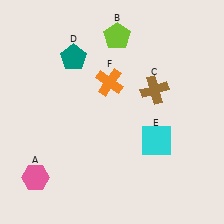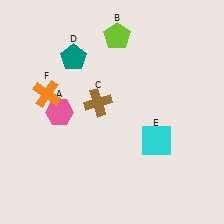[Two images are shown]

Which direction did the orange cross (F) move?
The orange cross (F) moved left.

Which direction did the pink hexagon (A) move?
The pink hexagon (A) moved up.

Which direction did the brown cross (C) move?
The brown cross (C) moved left.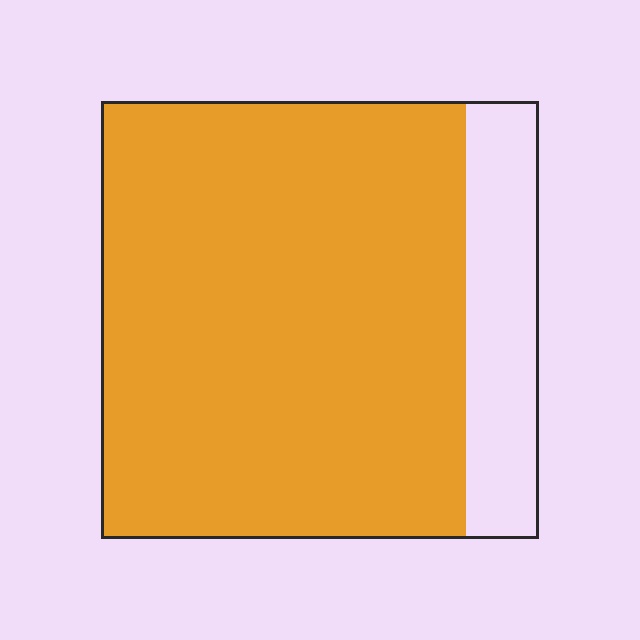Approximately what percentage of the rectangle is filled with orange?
Approximately 85%.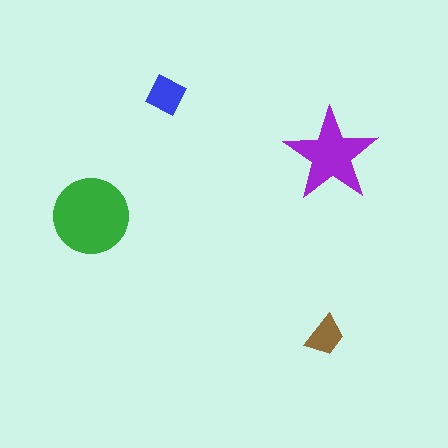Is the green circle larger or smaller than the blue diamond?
Larger.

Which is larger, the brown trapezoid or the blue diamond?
The blue diamond.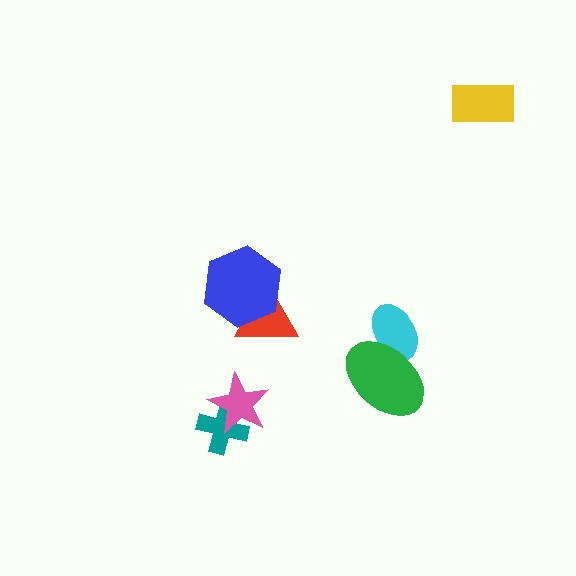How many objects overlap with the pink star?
1 object overlaps with the pink star.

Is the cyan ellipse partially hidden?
Yes, it is partially covered by another shape.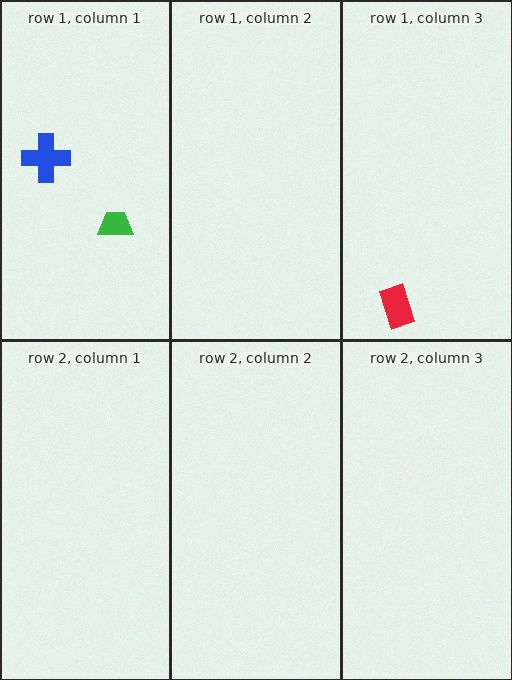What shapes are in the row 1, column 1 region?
The green trapezoid, the blue cross.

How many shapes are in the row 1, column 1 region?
2.